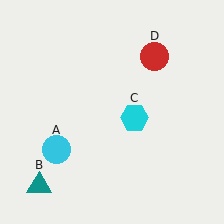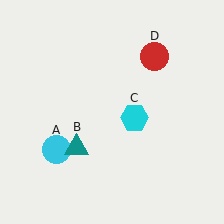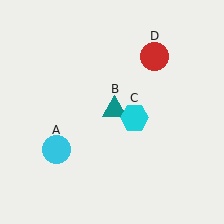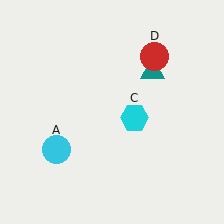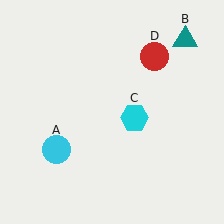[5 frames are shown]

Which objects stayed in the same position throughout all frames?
Cyan circle (object A) and cyan hexagon (object C) and red circle (object D) remained stationary.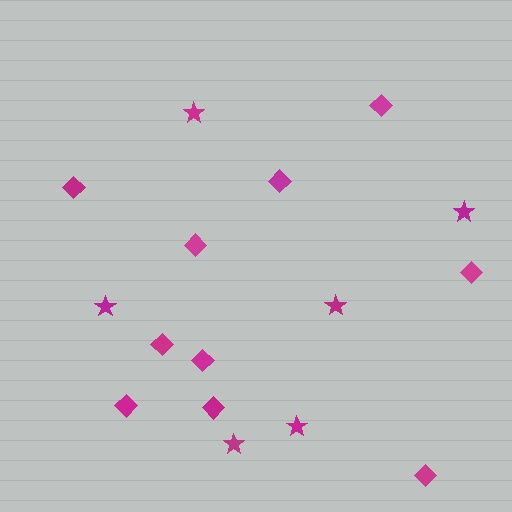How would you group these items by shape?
There are 2 groups: one group of stars (6) and one group of diamonds (10).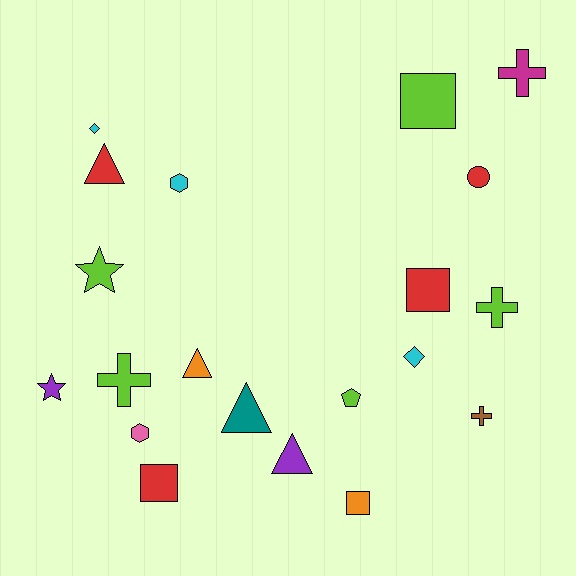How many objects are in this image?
There are 20 objects.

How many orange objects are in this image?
There are 2 orange objects.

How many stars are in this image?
There are 2 stars.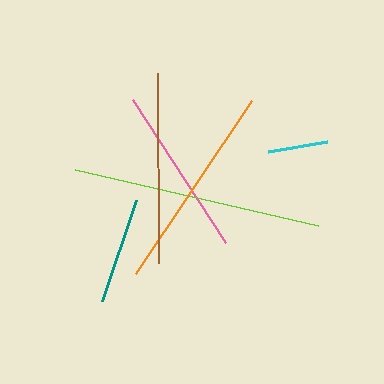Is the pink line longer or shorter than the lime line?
The lime line is longer than the pink line.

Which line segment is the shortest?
The cyan line is the shortest at approximately 60 pixels.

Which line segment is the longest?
The lime line is the longest at approximately 250 pixels.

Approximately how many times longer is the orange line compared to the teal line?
The orange line is approximately 1.9 times the length of the teal line.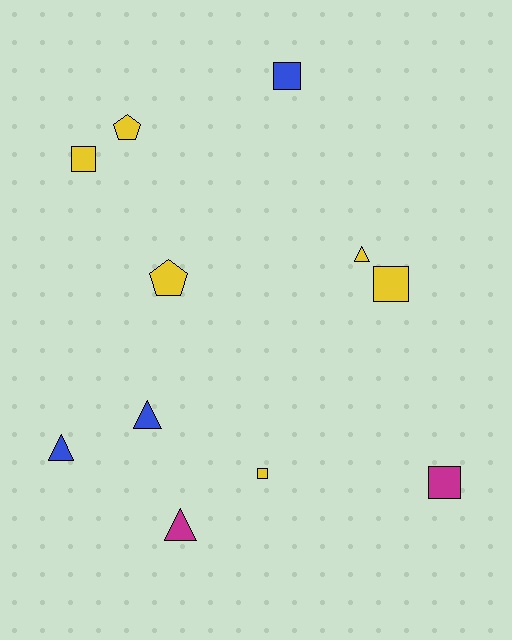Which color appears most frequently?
Yellow, with 6 objects.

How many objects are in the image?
There are 11 objects.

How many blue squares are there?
There is 1 blue square.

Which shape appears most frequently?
Square, with 5 objects.